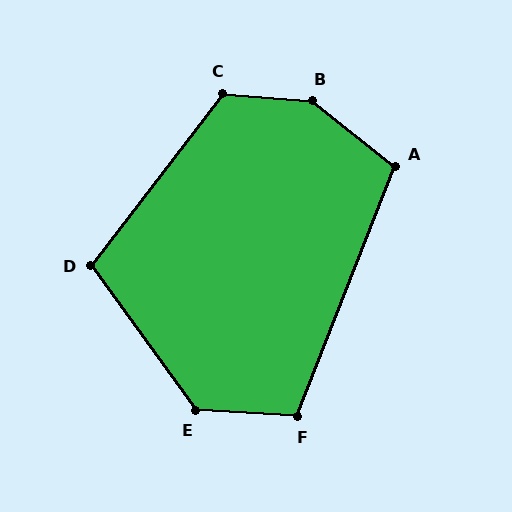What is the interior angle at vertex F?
Approximately 108 degrees (obtuse).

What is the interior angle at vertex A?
Approximately 107 degrees (obtuse).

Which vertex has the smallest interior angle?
D, at approximately 106 degrees.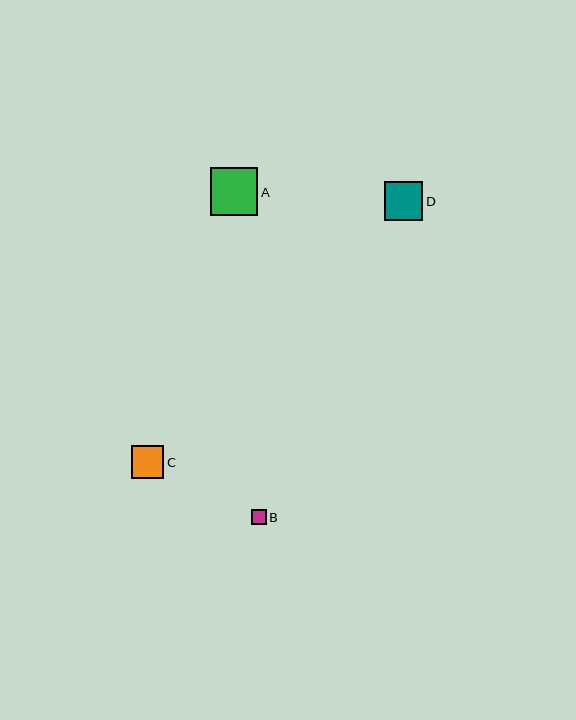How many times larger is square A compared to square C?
Square A is approximately 1.5 times the size of square C.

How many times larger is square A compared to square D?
Square A is approximately 1.2 times the size of square D.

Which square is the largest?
Square A is the largest with a size of approximately 48 pixels.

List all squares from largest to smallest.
From largest to smallest: A, D, C, B.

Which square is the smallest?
Square B is the smallest with a size of approximately 15 pixels.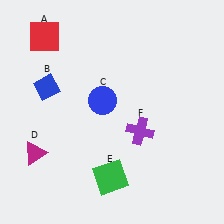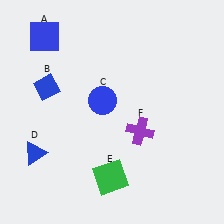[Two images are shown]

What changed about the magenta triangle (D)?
In Image 1, D is magenta. In Image 2, it changed to blue.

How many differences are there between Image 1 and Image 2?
There are 2 differences between the two images.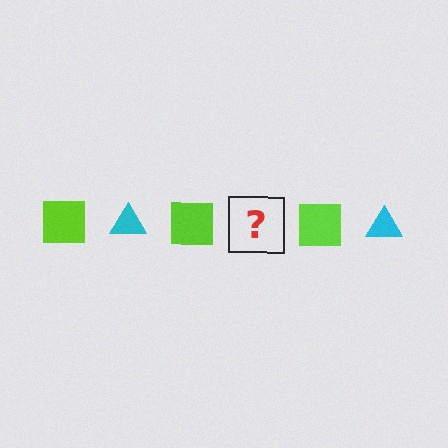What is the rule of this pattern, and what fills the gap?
The rule is that the pattern alternates between lime square and cyan triangle. The gap should be filled with a cyan triangle.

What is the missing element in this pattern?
The missing element is a cyan triangle.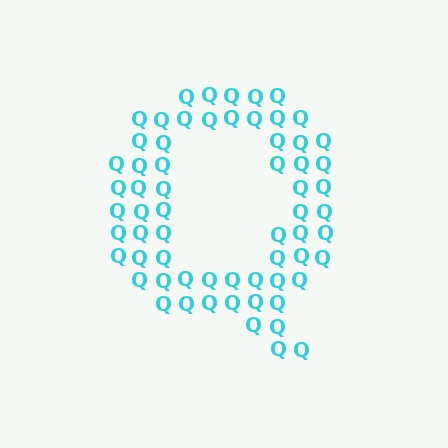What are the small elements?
The small elements are letter Q's.